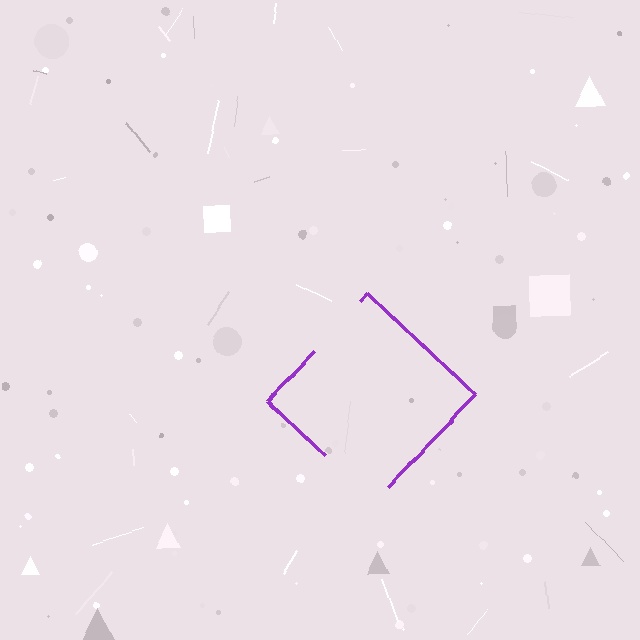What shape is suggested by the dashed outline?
The dashed outline suggests a diamond.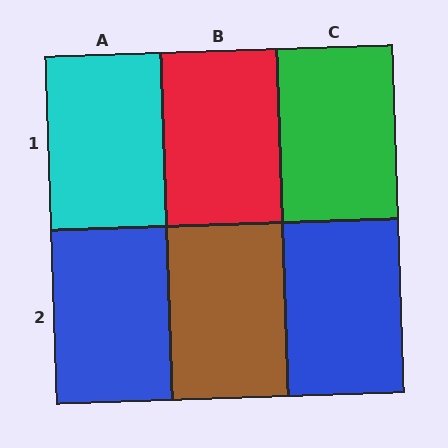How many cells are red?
1 cell is red.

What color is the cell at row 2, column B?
Brown.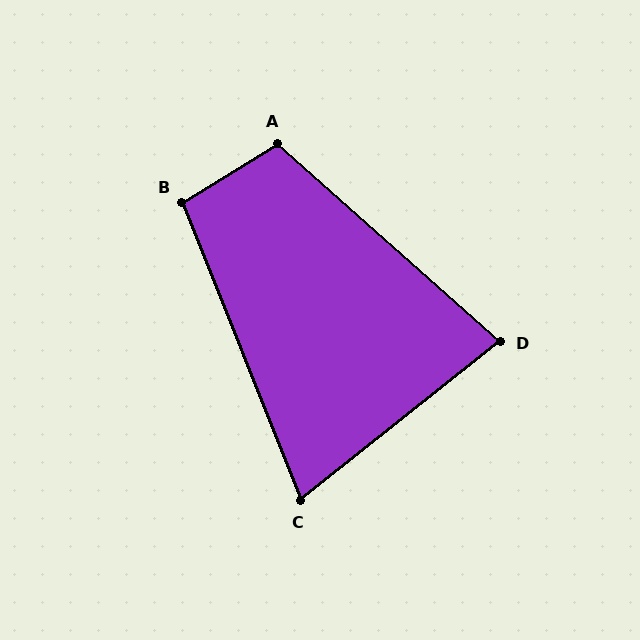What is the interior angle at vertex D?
Approximately 80 degrees (acute).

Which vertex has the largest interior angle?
A, at approximately 107 degrees.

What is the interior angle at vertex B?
Approximately 100 degrees (obtuse).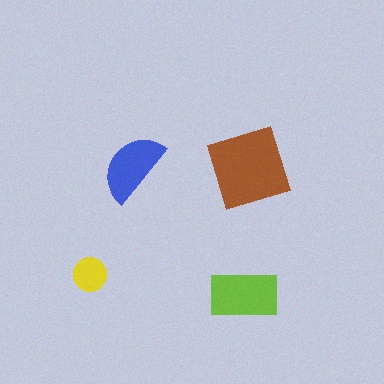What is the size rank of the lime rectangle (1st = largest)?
2nd.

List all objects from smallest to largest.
The yellow circle, the blue semicircle, the lime rectangle, the brown diamond.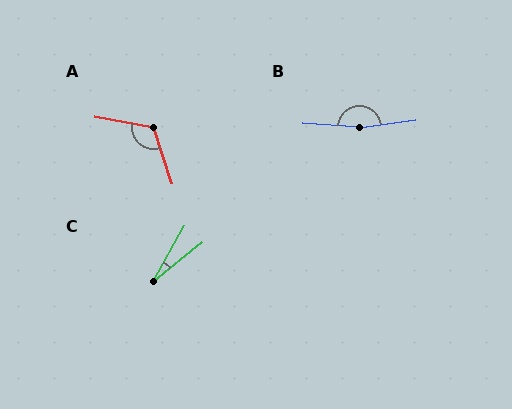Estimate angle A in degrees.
Approximately 119 degrees.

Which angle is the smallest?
C, at approximately 22 degrees.